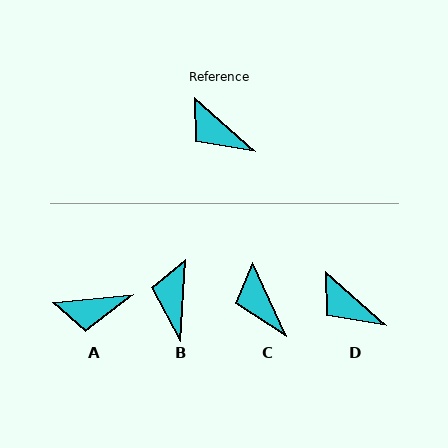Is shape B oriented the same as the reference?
No, it is off by about 52 degrees.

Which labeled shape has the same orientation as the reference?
D.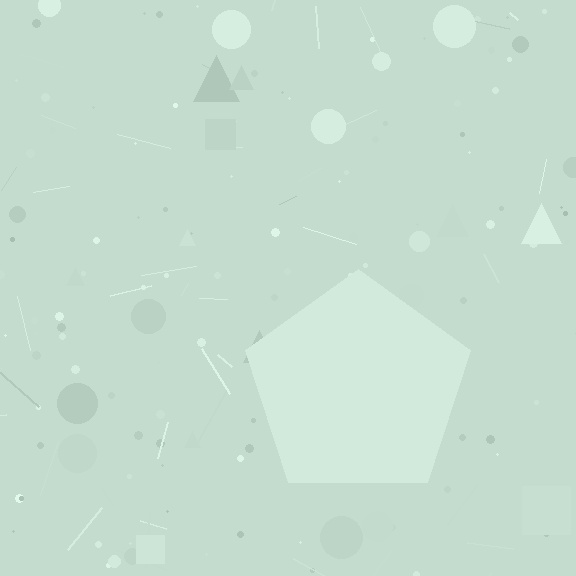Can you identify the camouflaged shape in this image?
The camouflaged shape is a pentagon.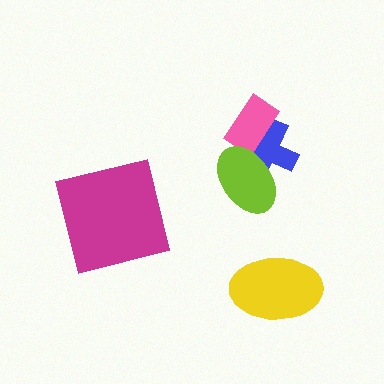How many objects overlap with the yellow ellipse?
0 objects overlap with the yellow ellipse.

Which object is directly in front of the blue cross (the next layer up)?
The pink rectangle is directly in front of the blue cross.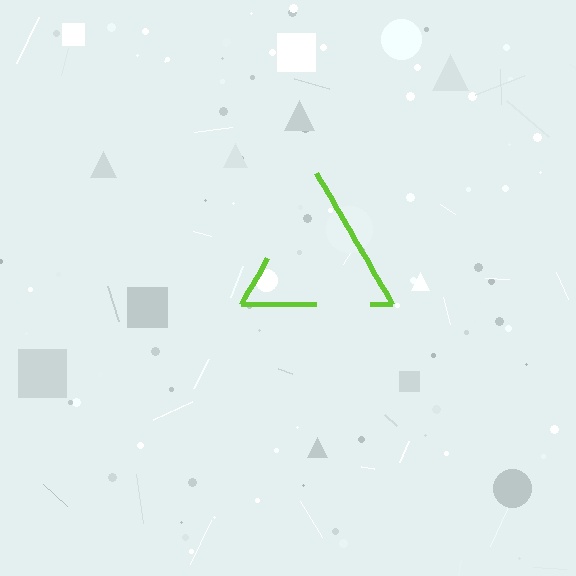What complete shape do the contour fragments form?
The contour fragments form a triangle.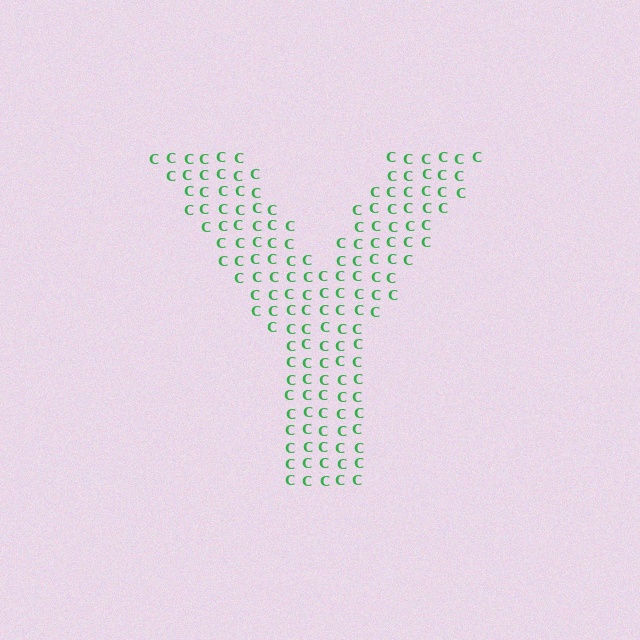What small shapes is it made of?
It is made of small letter C's.